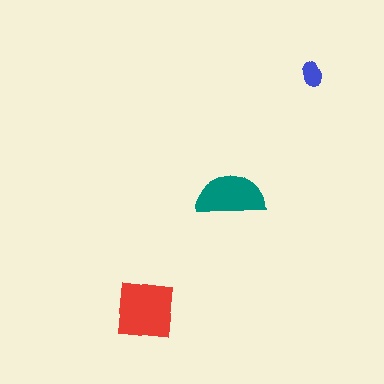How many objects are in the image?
There are 3 objects in the image.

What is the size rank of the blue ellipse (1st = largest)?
3rd.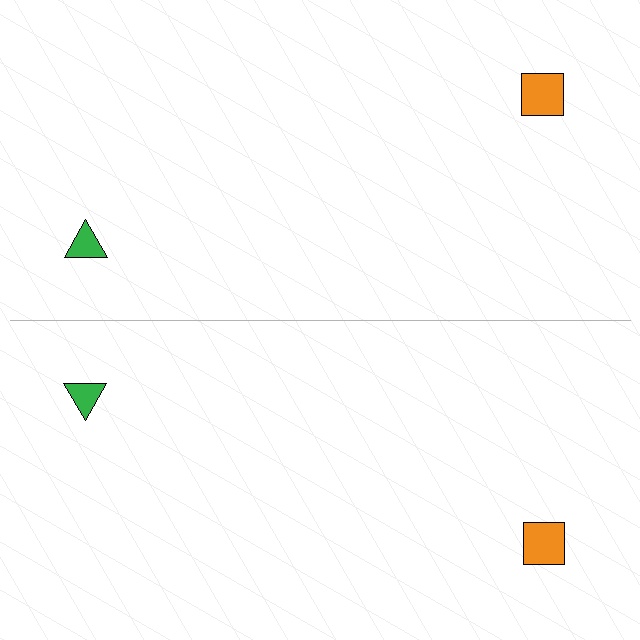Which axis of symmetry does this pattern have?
The pattern has a horizontal axis of symmetry running through the center of the image.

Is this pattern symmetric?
Yes, this pattern has bilateral (reflection) symmetry.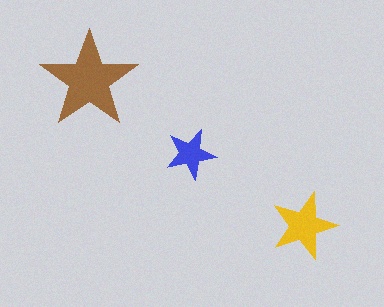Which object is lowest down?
The yellow star is bottommost.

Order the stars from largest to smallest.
the brown one, the yellow one, the blue one.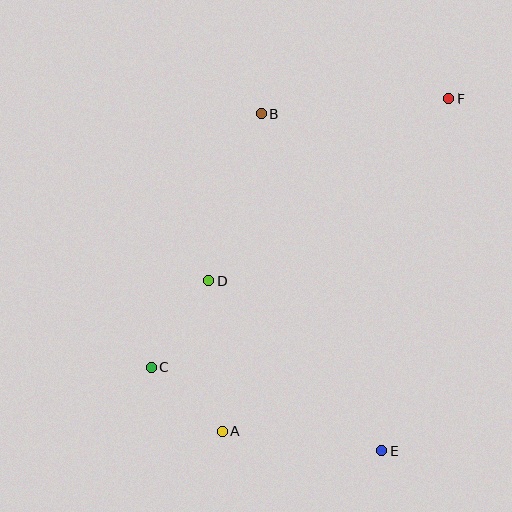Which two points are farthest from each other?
Points A and F are farthest from each other.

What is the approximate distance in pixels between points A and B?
The distance between A and B is approximately 319 pixels.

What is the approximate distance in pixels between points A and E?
The distance between A and E is approximately 160 pixels.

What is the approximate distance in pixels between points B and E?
The distance between B and E is approximately 357 pixels.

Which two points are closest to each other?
Points A and C are closest to each other.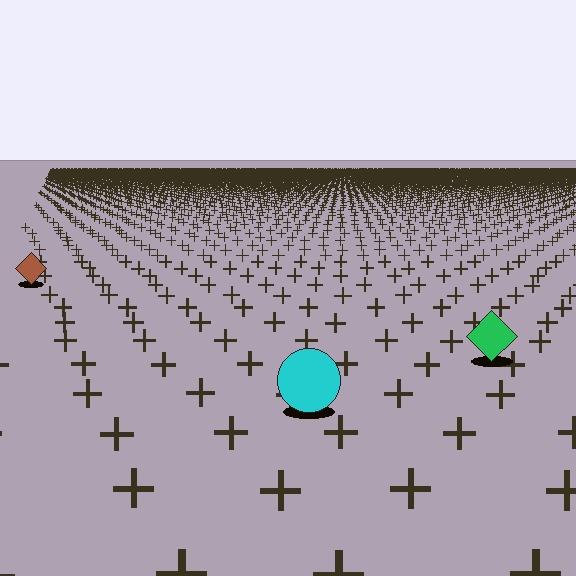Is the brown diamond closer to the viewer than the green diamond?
No. The green diamond is closer — you can tell from the texture gradient: the ground texture is coarser near it.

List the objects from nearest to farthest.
From nearest to farthest: the cyan circle, the green diamond, the brown diamond.